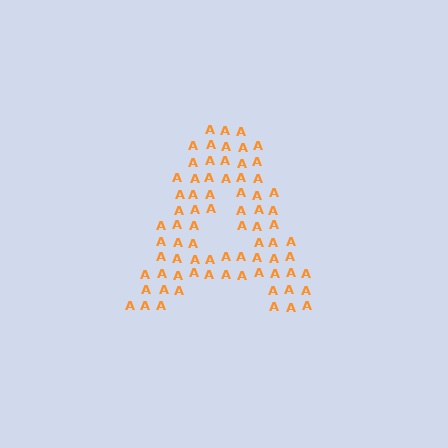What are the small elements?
The small elements are letter A's.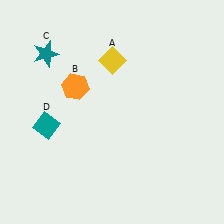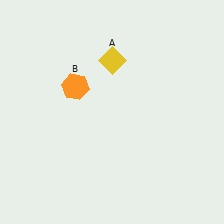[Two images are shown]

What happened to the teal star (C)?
The teal star (C) was removed in Image 2. It was in the top-left area of Image 1.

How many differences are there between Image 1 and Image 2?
There are 2 differences between the two images.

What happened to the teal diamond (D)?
The teal diamond (D) was removed in Image 2. It was in the bottom-left area of Image 1.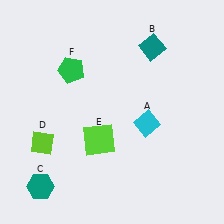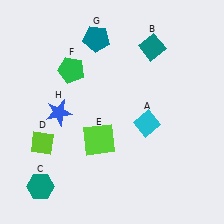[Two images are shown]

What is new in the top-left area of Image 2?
A teal pentagon (G) was added in the top-left area of Image 2.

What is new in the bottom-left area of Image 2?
A blue star (H) was added in the bottom-left area of Image 2.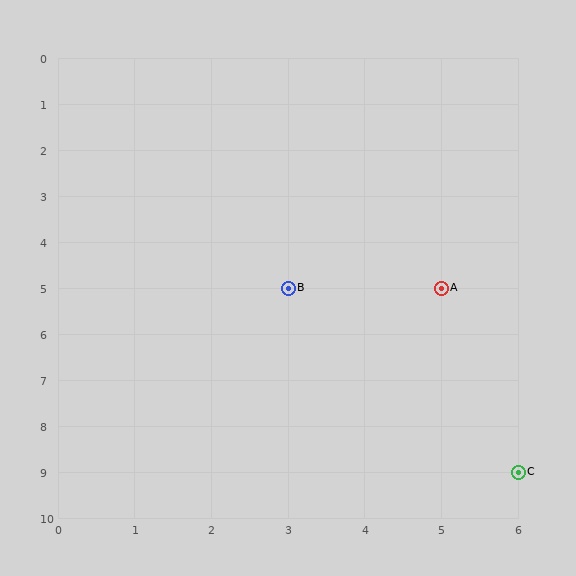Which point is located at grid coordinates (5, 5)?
Point A is at (5, 5).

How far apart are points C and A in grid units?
Points C and A are 1 column and 4 rows apart (about 4.1 grid units diagonally).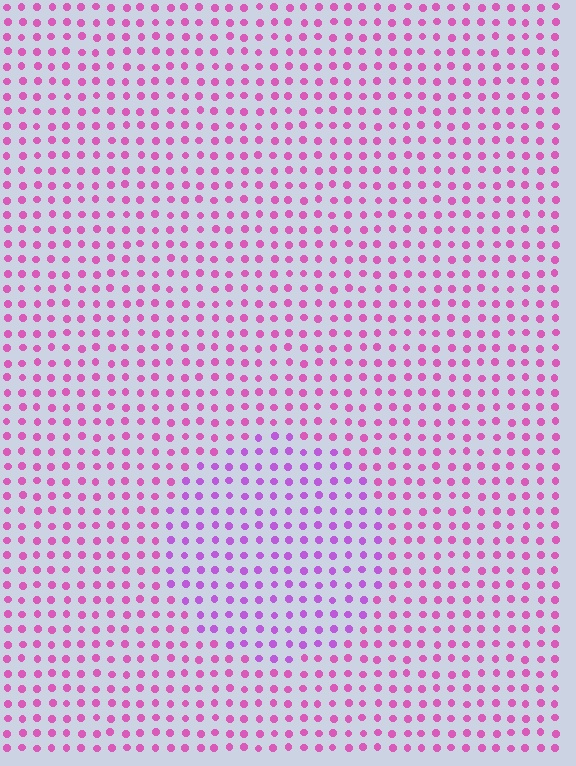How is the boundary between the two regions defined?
The boundary is defined purely by a slight shift in hue (about 30 degrees). Spacing, size, and orientation are identical on both sides.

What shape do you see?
I see a circle.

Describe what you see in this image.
The image is filled with small pink elements in a uniform arrangement. A circle-shaped region is visible where the elements are tinted to a slightly different hue, forming a subtle color boundary.